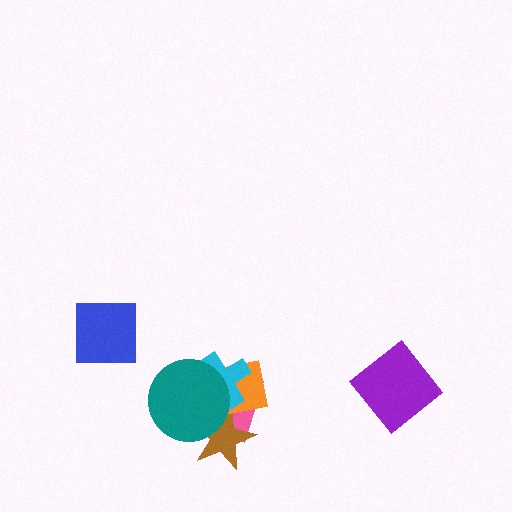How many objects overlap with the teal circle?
4 objects overlap with the teal circle.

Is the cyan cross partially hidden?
Yes, it is partially covered by another shape.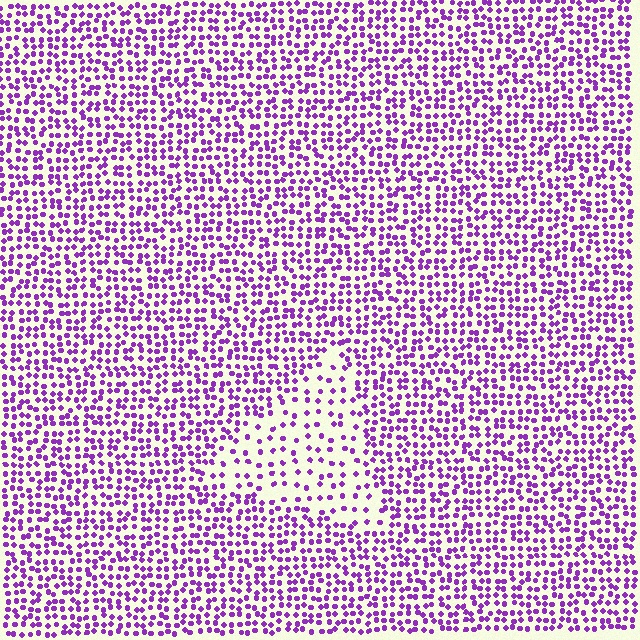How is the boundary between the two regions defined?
The boundary is defined by a change in element density (approximately 2.2x ratio). All elements are the same color, size, and shape.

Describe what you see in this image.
The image contains small purple elements arranged at two different densities. A triangle-shaped region is visible where the elements are less densely packed than the surrounding area.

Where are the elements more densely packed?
The elements are more densely packed outside the triangle boundary.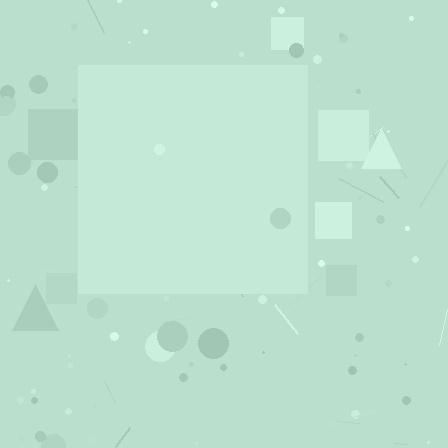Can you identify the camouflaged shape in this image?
The camouflaged shape is a square.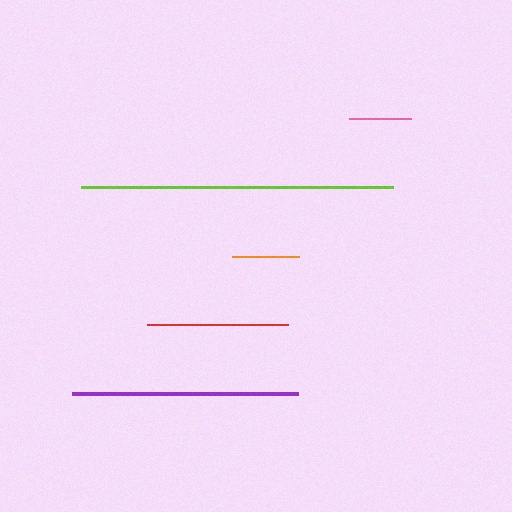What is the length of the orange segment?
The orange segment is approximately 67 pixels long.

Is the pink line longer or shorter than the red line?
The red line is longer than the pink line.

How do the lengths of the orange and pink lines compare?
The orange and pink lines are approximately the same length.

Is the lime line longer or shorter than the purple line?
The lime line is longer than the purple line.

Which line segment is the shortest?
The pink line is the shortest at approximately 62 pixels.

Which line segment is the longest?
The lime line is the longest at approximately 312 pixels.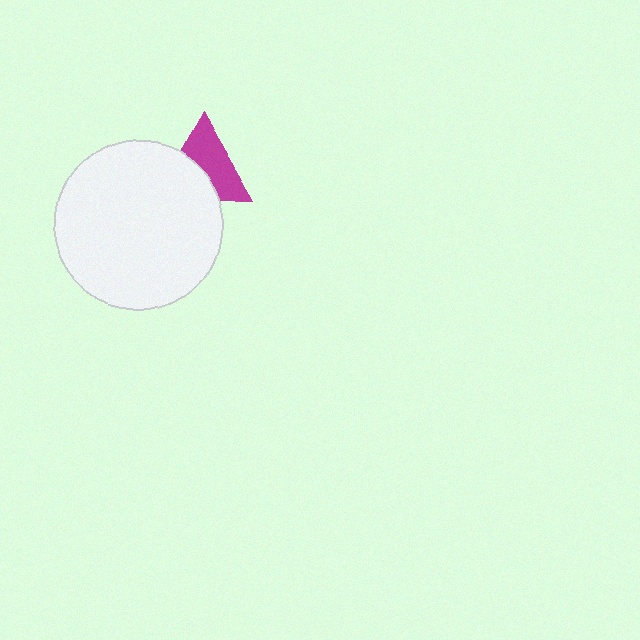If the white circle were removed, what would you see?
You would see the complete magenta triangle.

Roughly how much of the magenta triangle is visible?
About half of it is visible (roughly 57%).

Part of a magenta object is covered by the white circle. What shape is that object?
It is a triangle.